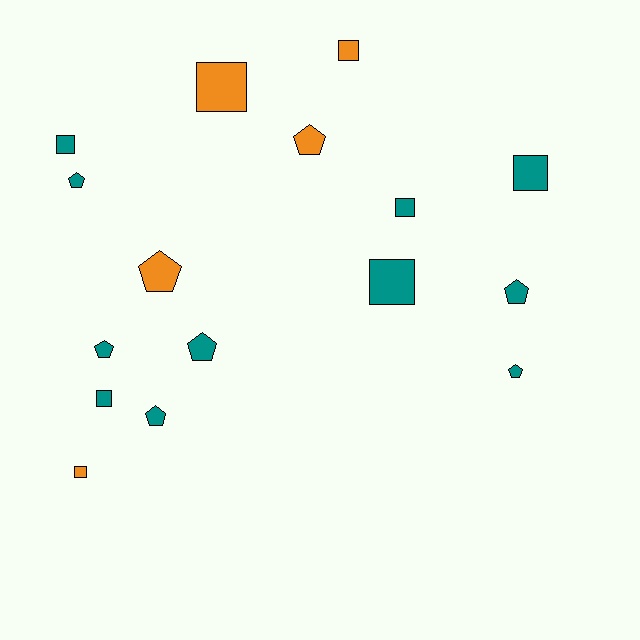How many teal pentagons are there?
There are 6 teal pentagons.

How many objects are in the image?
There are 16 objects.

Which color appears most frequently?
Teal, with 11 objects.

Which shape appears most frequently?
Square, with 8 objects.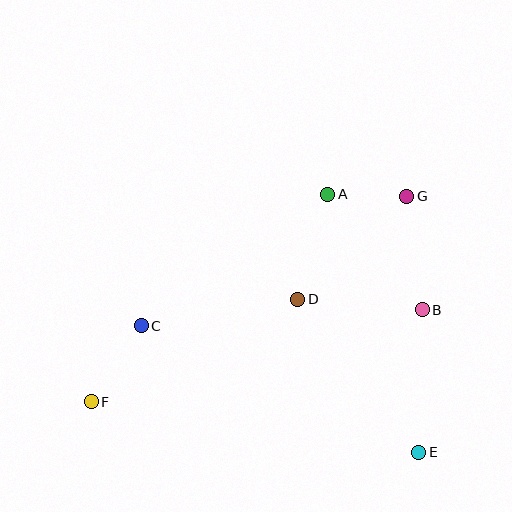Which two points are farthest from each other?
Points F and G are farthest from each other.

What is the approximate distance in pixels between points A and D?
The distance between A and D is approximately 109 pixels.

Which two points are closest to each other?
Points A and G are closest to each other.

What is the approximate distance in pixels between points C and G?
The distance between C and G is approximately 295 pixels.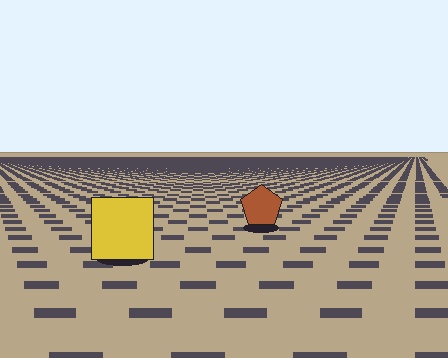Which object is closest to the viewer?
The yellow square is closest. The texture marks near it are larger and more spread out.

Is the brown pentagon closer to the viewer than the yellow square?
No. The yellow square is closer — you can tell from the texture gradient: the ground texture is coarser near it.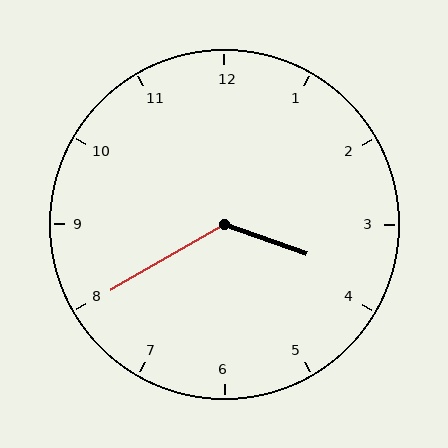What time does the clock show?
3:40.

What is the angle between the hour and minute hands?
Approximately 130 degrees.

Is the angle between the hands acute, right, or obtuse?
It is obtuse.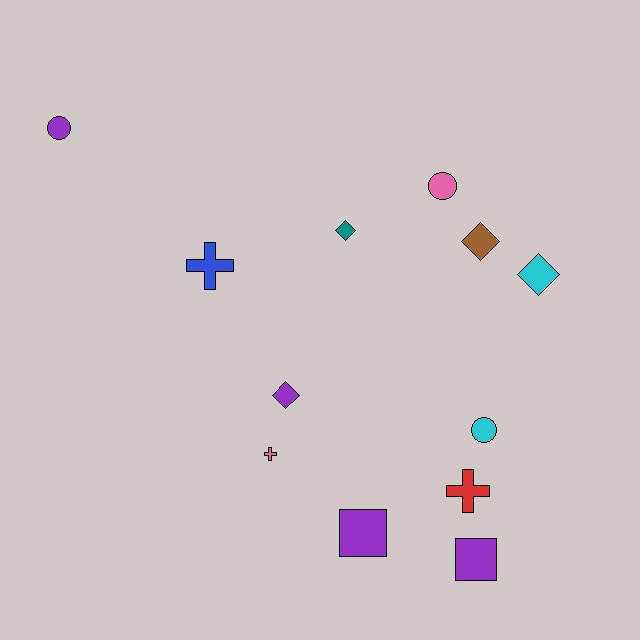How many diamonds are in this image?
There are 4 diamonds.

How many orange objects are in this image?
There are no orange objects.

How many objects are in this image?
There are 12 objects.